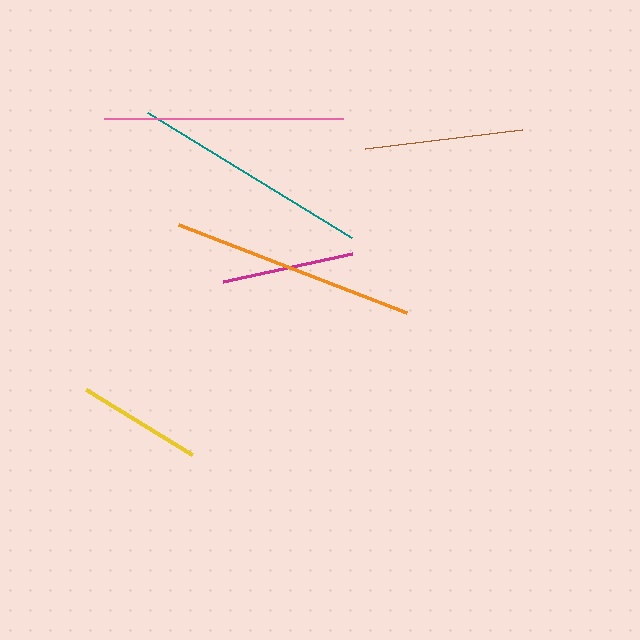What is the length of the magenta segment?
The magenta segment is approximately 132 pixels long.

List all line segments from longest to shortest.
From longest to shortest: orange, teal, pink, brown, magenta, yellow.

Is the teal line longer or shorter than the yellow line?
The teal line is longer than the yellow line.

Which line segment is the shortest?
The yellow line is the shortest at approximately 124 pixels.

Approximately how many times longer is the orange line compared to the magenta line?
The orange line is approximately 1.9 times the length of the magenta line.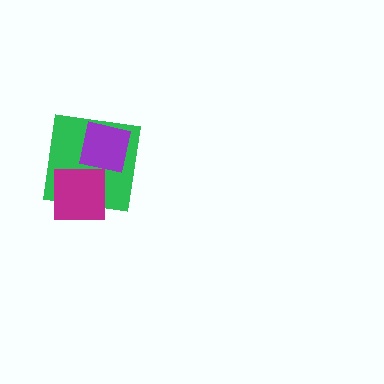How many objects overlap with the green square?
2 objects overlap with the green square.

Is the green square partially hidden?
Yes, it is partially covered by another shape.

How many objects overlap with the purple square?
1 object overlaps with the purple square.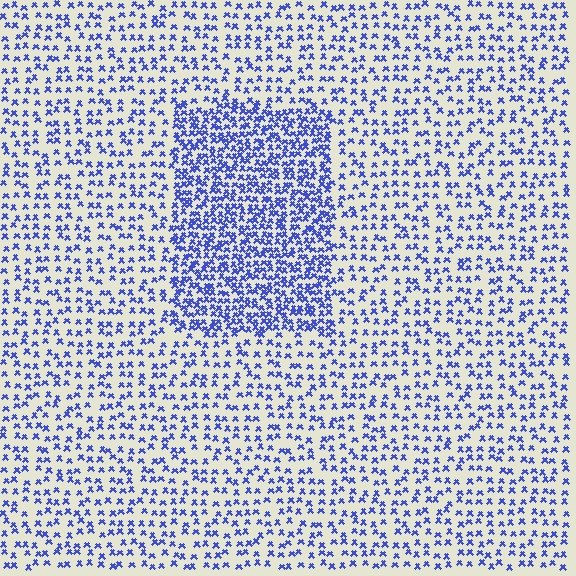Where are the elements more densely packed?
The elements are more densely packed inside the rectangle boundary.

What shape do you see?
I see a rectangle.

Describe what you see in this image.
The image contains small blue elements arranged at two different densities. A rectangle-shaped region is visible where the elements are more densely packed than the surrounding area.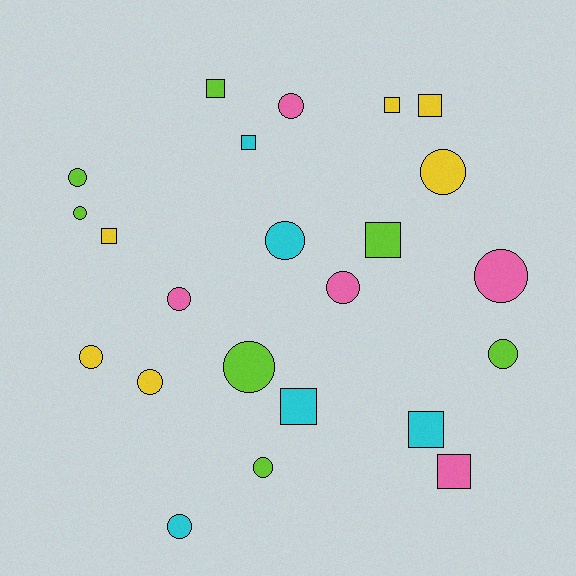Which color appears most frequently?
Lime, with 7 objects.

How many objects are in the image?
There are 23 objects.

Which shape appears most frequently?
Circle, with 14 objects.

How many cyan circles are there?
There are 2 cyan circles.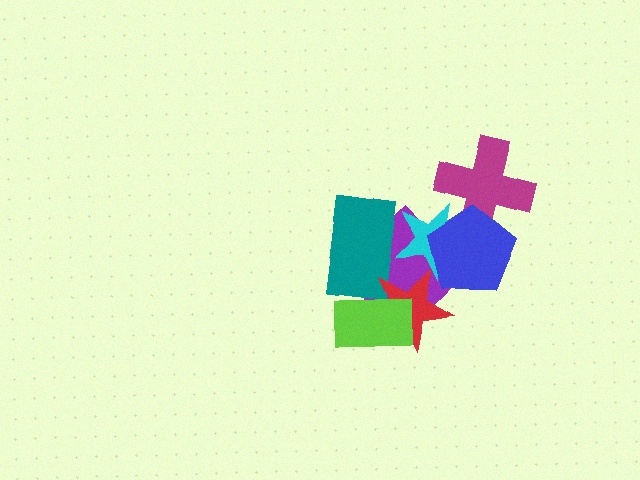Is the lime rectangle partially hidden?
No, no other shape covers it.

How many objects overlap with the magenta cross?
2 objects overlap with the magenta cross.